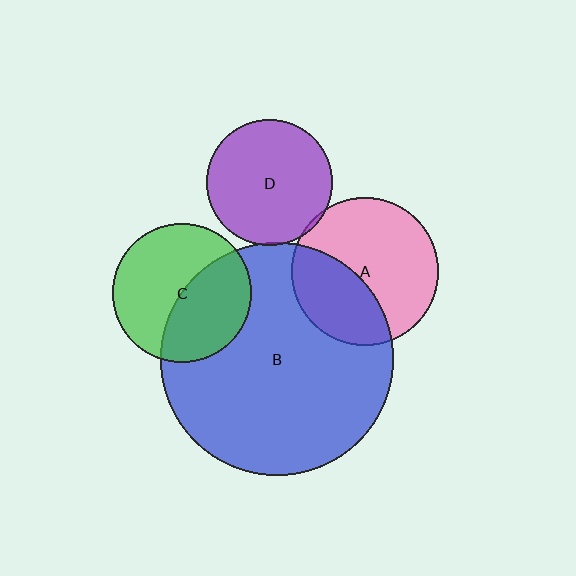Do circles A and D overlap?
Yes.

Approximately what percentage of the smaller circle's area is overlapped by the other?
Approximately 5%.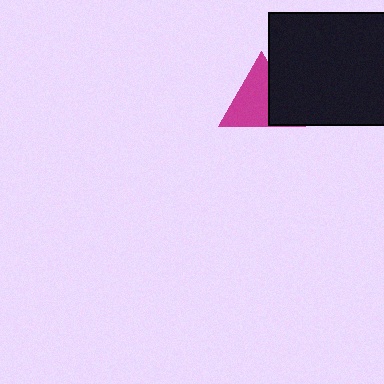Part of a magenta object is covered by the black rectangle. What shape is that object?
It is a triangle.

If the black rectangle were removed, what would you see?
You would see the complete magenta triangle.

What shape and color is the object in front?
The object in front is a black rectangle.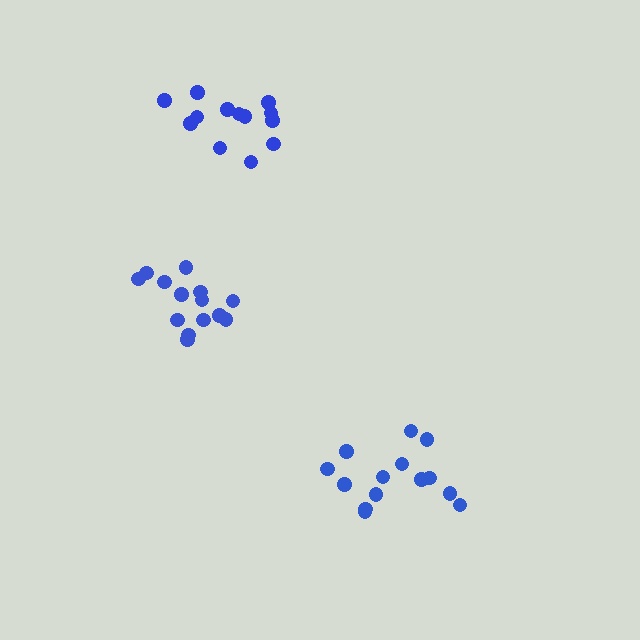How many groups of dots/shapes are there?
There are 3 groups.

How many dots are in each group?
Group 1: 14 dots, Group 2: 14 dots, Group 3: 13 dots (41 total).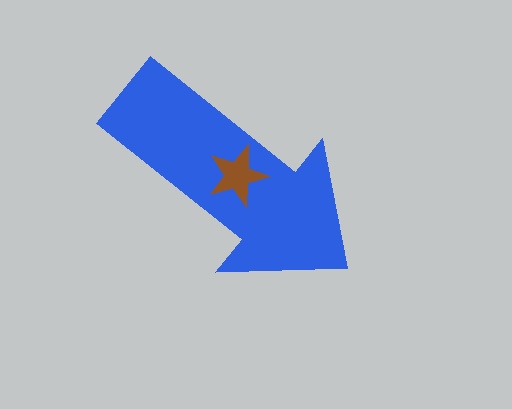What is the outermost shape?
The blue arrow.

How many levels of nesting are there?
2.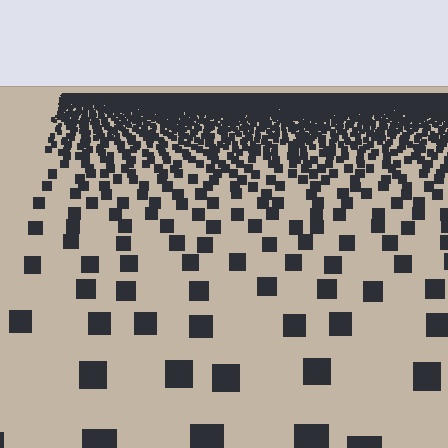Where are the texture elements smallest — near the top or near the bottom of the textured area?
Near the top.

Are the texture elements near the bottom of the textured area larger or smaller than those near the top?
Larger. Near the bottom, elements are closer to the viewer and appear at a bigger on-screen size.